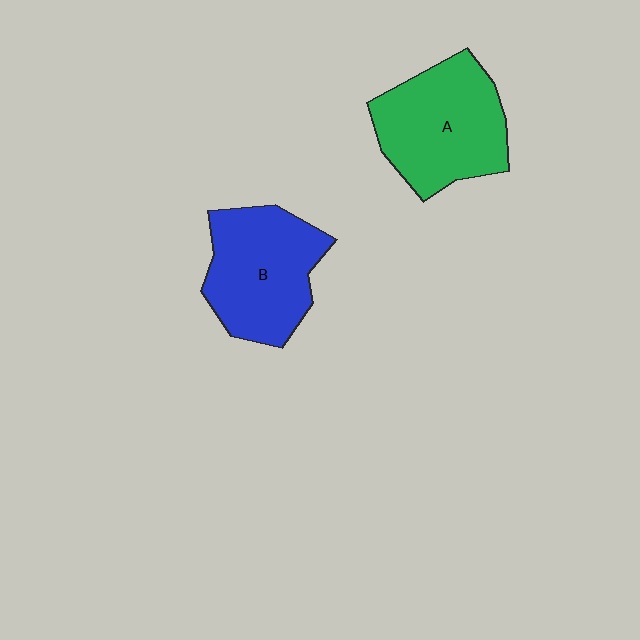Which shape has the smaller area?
Shape B (blue).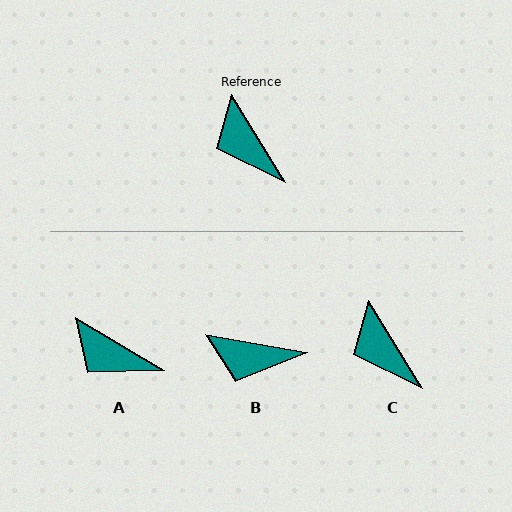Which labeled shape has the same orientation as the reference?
C.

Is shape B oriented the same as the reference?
No, it is off by about 48 degrees.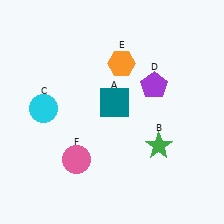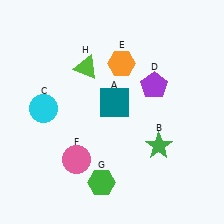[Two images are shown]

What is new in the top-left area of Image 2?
A lime triangle (H) was added in the top-left area of Image 2.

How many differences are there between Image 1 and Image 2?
There are 2 differences between the two images.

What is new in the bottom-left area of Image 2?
A green hexagon (G) was added in the bottom-left area of Image 2.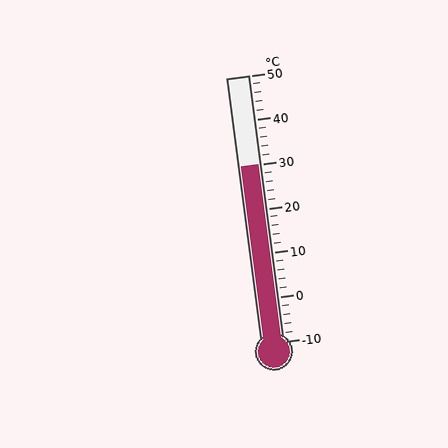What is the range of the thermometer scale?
The thermometer scale ranges from -10°C to 50°C.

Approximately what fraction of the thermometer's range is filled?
The thermometer is filled to approximately 65% of its range.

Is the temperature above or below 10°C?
The temperature is above 10°C.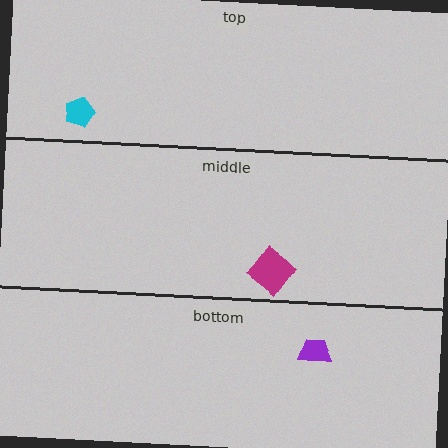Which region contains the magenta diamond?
The middle region.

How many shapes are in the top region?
1.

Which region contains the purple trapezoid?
The bottom region.